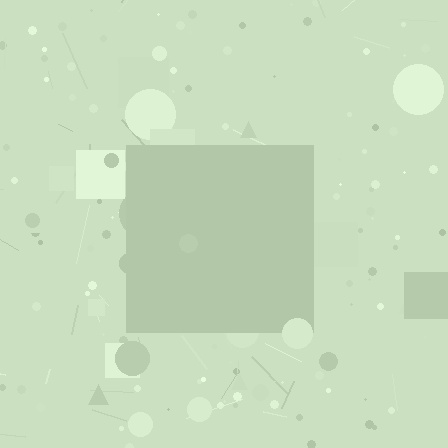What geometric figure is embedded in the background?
A square is embedded in the background.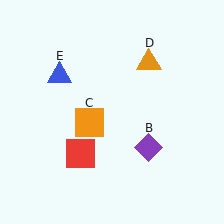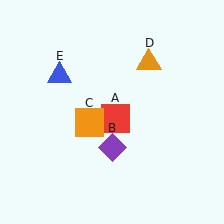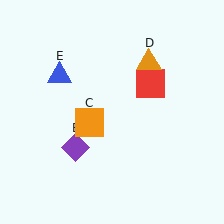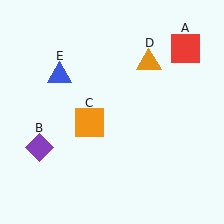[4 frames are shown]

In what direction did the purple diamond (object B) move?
The purple diamond (object B) moved left.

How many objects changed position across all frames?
2 objects changed position: red square (object A), purple diamond (object B).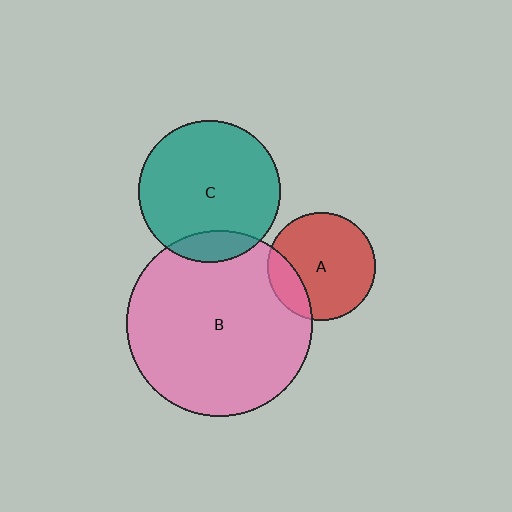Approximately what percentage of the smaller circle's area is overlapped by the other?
Approximately 20%.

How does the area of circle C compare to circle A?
Approximately 1.7 times.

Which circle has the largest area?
Circle B (pink).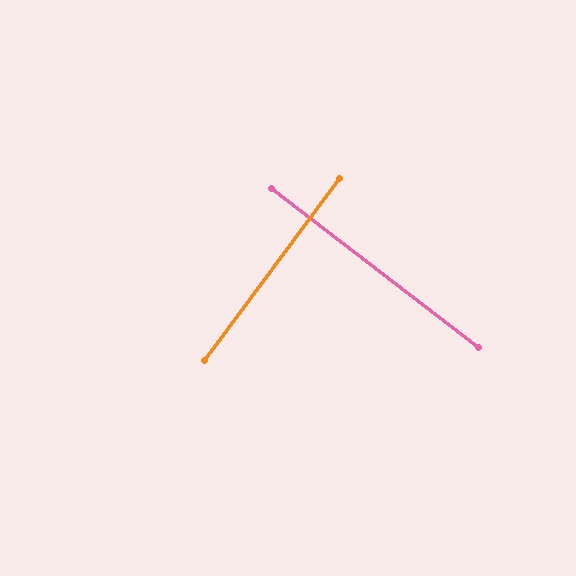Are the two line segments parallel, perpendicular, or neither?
Perpendicular — they meet at approximately 89°.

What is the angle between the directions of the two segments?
Approximately 89 degrees.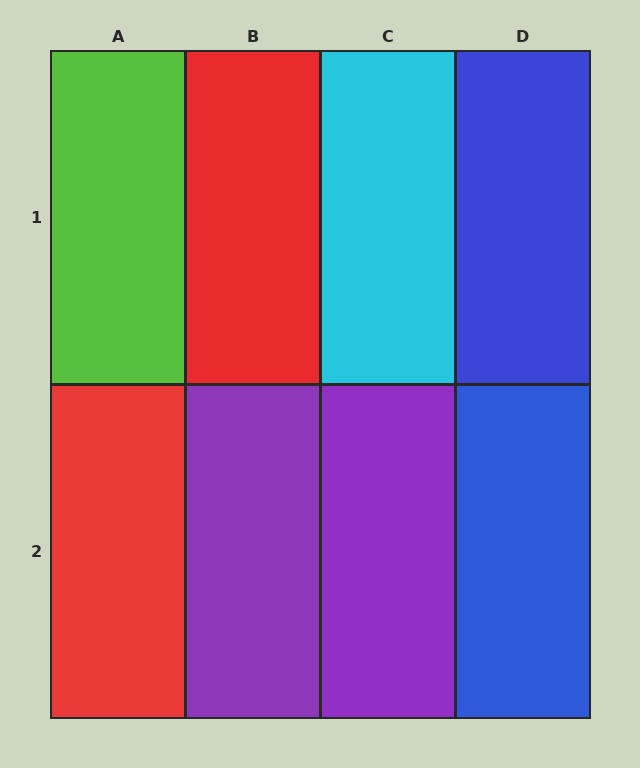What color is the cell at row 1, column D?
Blue.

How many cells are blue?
2 cells are blue.